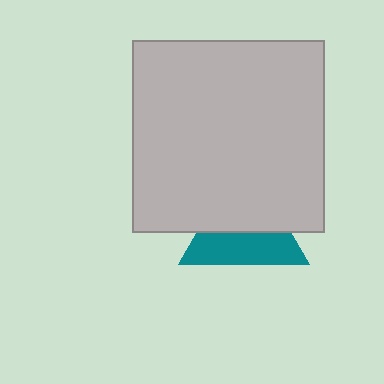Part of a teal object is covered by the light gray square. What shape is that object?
It is a triangle.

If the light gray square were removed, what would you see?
You would see the complete teal triangle.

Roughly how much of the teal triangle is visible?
About half of it is visible (roughly 48%).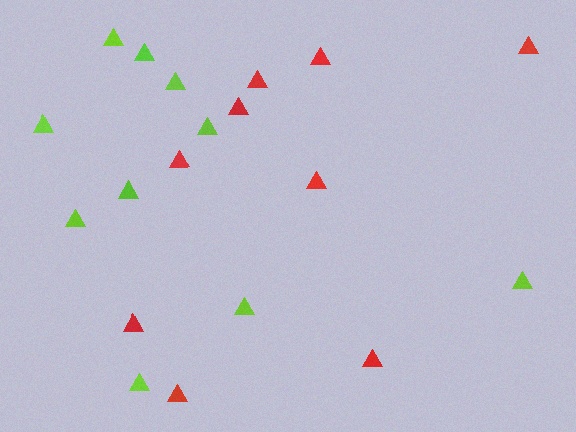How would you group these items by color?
There are 2 groups: one group of red triangles (9) and one group of lime triangles (10).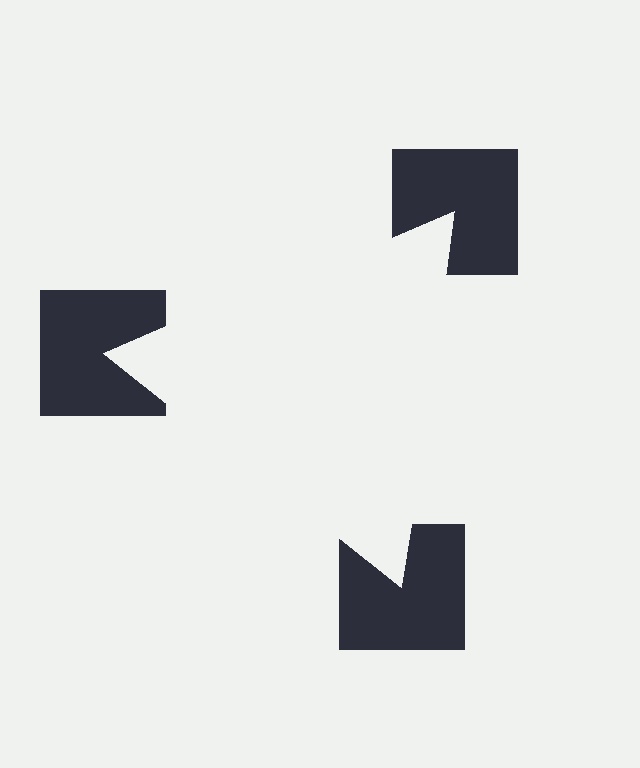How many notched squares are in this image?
There are 3 — one at each vertex of the illusory triangle.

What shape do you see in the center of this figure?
An illusory triangle — its edges are inferred from the aligned wedge cuts in the notched squares, not physically drawn.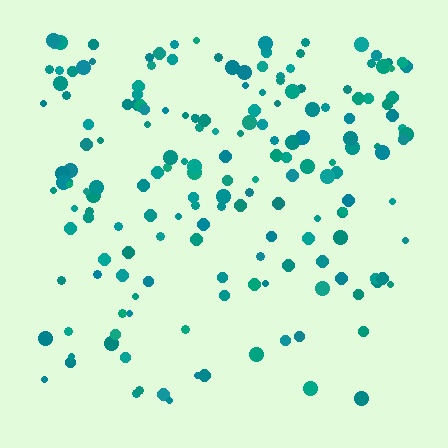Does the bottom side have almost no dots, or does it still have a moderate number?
Still a moderate number, just noticeably fewer than the top.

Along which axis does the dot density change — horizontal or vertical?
Vertical.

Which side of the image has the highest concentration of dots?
The top.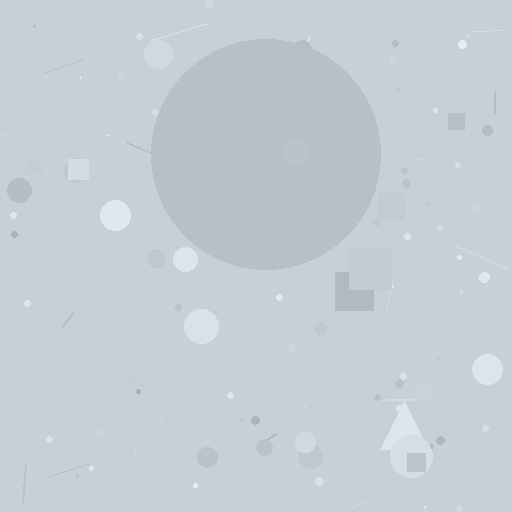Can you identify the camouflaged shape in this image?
The camouflaged shape is a circle.